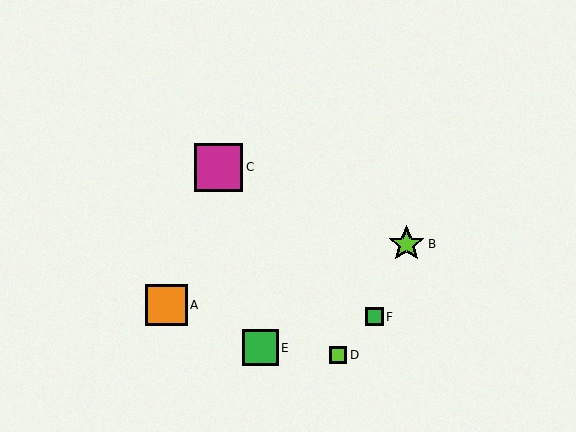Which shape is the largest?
The magenta square (labeled C) is the largest.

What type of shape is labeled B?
Shape B is a lime star.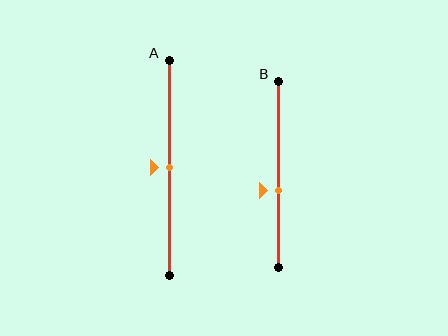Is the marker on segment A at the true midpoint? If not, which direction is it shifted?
Yes, the marker on segment A is at the true midpoint.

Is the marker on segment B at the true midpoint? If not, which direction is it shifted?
No, the marker on segment B is shifted downward by about 9% of the segment length.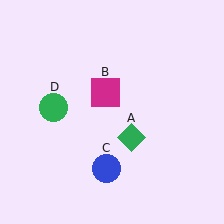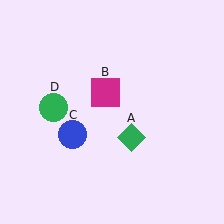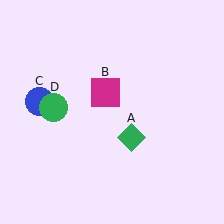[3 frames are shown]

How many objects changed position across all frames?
1 object changed position: blue circle (object C).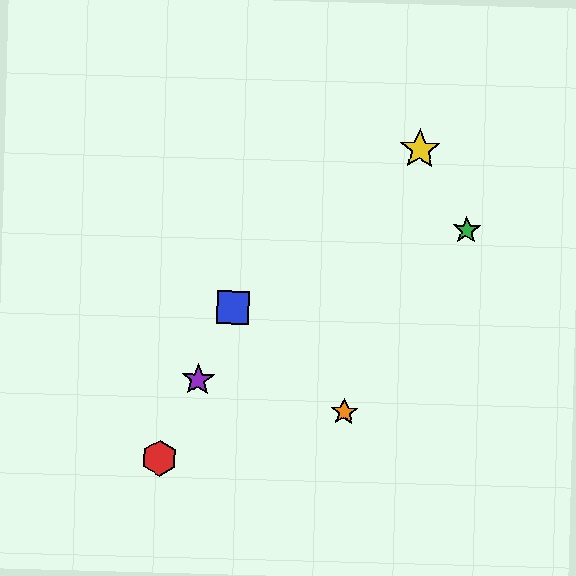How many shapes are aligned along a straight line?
3 shapes (the red hexagon, the blue square, the purple star) are aligned along a straight line.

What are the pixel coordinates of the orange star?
The orange star is at (344, 412).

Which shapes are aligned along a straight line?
The red hexagon, the blue square, the purple star are aligned along a straight line.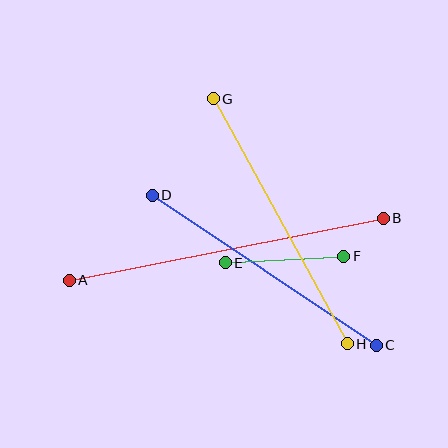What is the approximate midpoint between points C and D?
The midpoint is at approximately (264, 270) pixels.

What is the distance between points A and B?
The distance is approximately 320 pixels.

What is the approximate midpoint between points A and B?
The midpoint is at approximately (226, 249) pixels.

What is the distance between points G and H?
The distance is approximately 279 pixels.